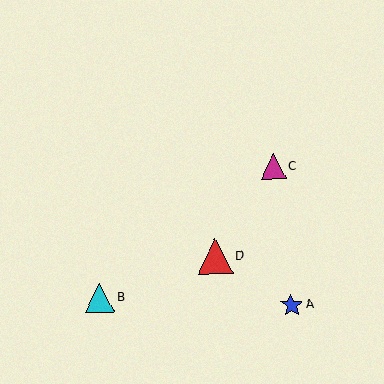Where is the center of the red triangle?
The center of the red triangle is at (215, 256).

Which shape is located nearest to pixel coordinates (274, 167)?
The magenta triangle (labeled C) at (273, 166) is nearest to that location.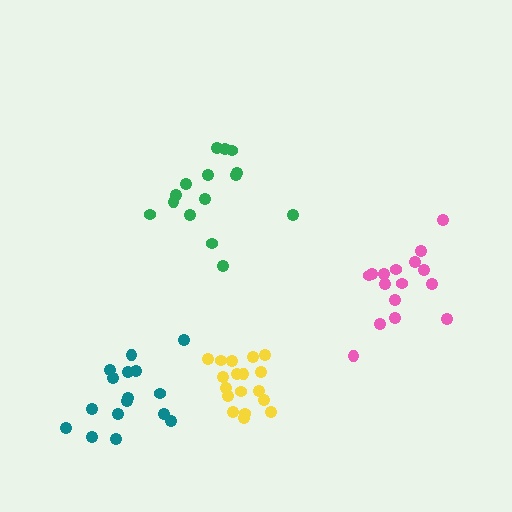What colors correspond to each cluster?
The clusters are colored: teal, green, pink, yellow.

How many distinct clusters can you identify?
There are 4 distinct clusters.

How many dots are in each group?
Group 1: 16 dots, Group 2: 15 dots, Group 3: 16 dots, Group 4: 18 dots (65 total).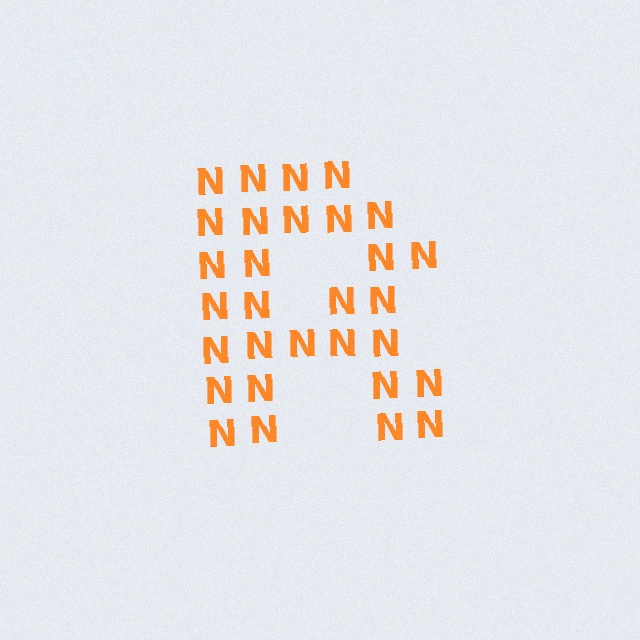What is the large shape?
The large shape is the letter R.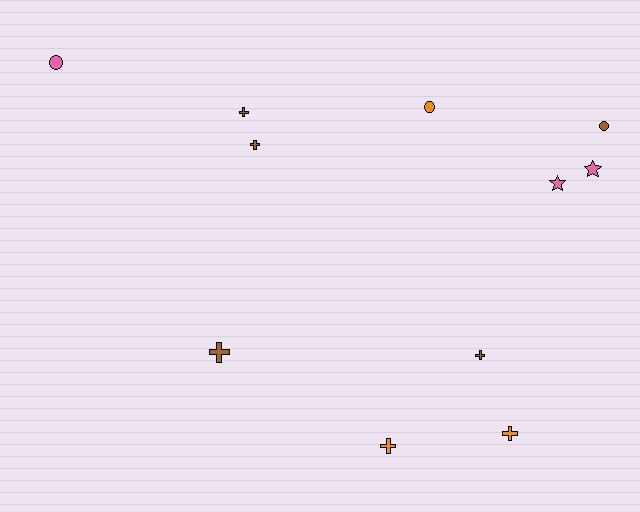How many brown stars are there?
There are no brown stars.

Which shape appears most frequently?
Cross, with 6 objects.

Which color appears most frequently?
Brown, with 5 objects.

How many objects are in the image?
There are 11 objects.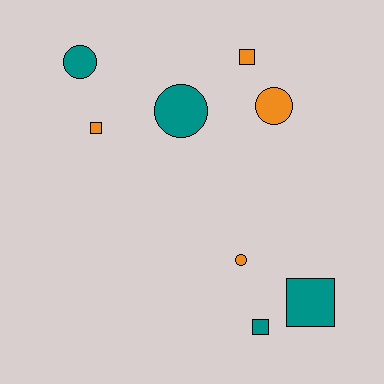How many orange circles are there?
There are 2 orange circles.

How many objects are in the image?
There are 8 objects.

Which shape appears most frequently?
Circle, with 4 objects.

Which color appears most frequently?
Teal, with 4 objects.